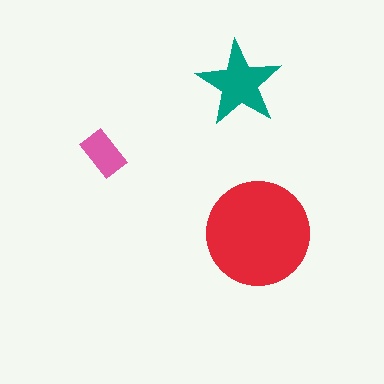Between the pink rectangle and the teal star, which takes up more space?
The teal star.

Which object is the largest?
The red circle.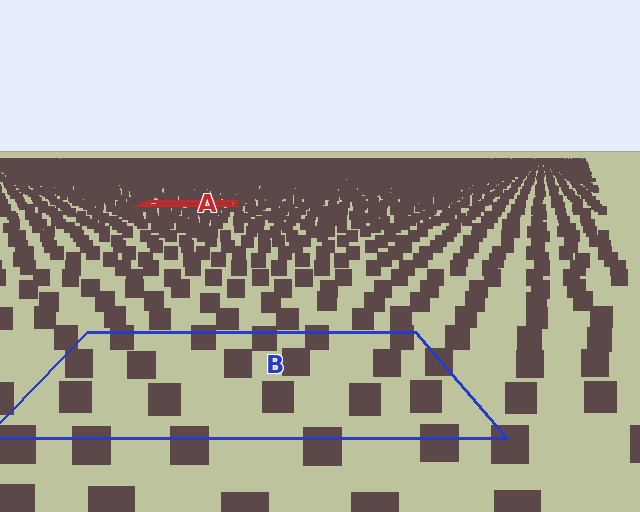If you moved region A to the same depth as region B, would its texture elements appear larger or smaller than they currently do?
They would appear larger. At a closer depth, the same texture elements are projected at a bigger on-screen size.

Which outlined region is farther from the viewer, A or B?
Region A is farther from the viewer — the texture elements inside it appear smaller and more densely packed.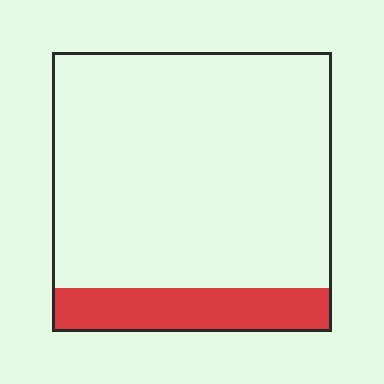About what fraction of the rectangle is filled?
About one sixth (1/6).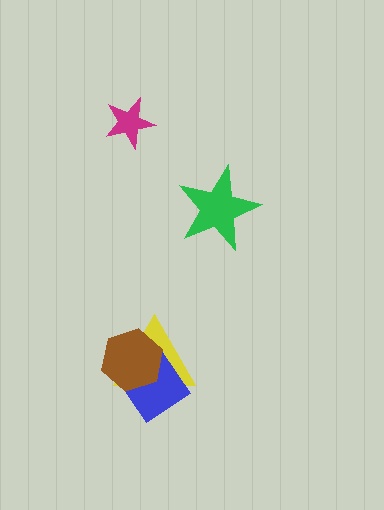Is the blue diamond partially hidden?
Yes, it is partially covered by another shape.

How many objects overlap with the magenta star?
0 objects overlap with the magenta star.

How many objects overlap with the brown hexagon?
2 objects overlap with the brown hexagon.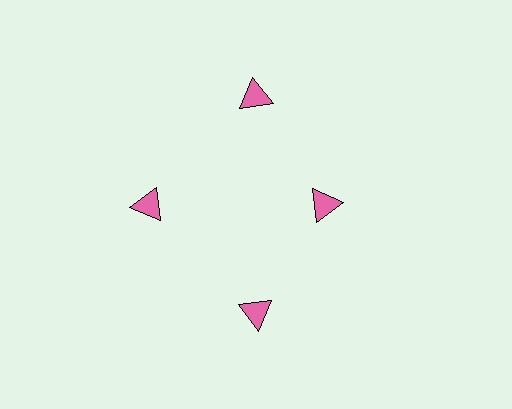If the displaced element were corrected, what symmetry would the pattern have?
It would have 4-fold rotational symmetry — the pattern would map onto itself every 90 degrees.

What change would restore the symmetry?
The symmetry would be restored by moving it outward, back onto the ring so that all 4 triangles sit at equal angles and equal distance from the center.